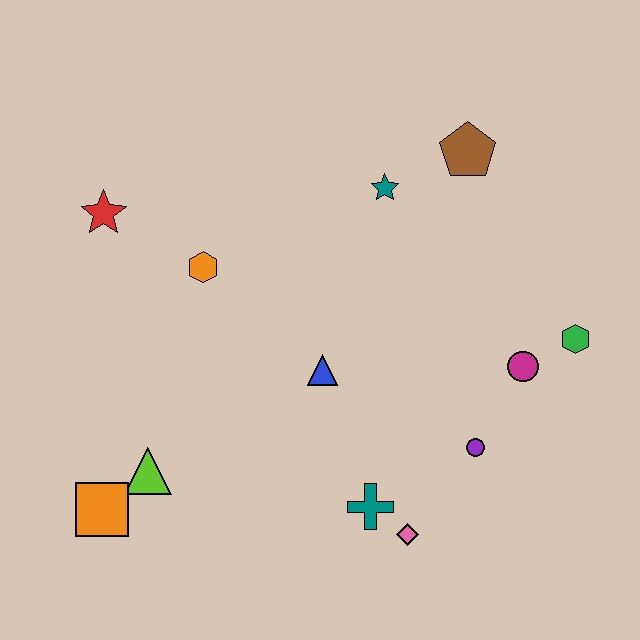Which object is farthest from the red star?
The green hexagon is farthest from the red star.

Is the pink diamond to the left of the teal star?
No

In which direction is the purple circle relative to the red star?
The purple circle is to the right of the red star.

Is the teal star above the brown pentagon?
No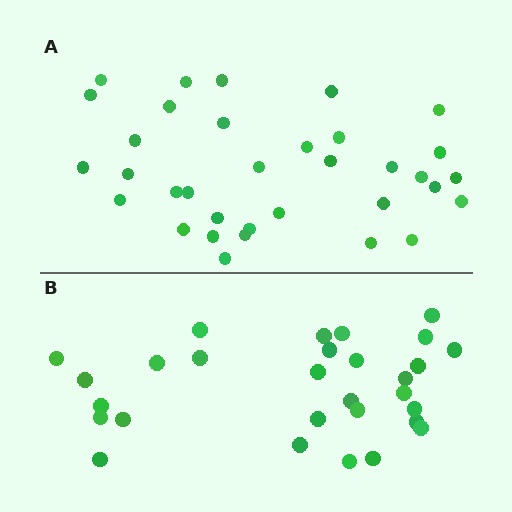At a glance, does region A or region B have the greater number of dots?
Region A (the top region) has more dots.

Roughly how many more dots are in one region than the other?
Region A has about 5 more dots than region B.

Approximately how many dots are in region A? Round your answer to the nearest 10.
About 30 dots. (The exact count is 34, which rounds to 30.)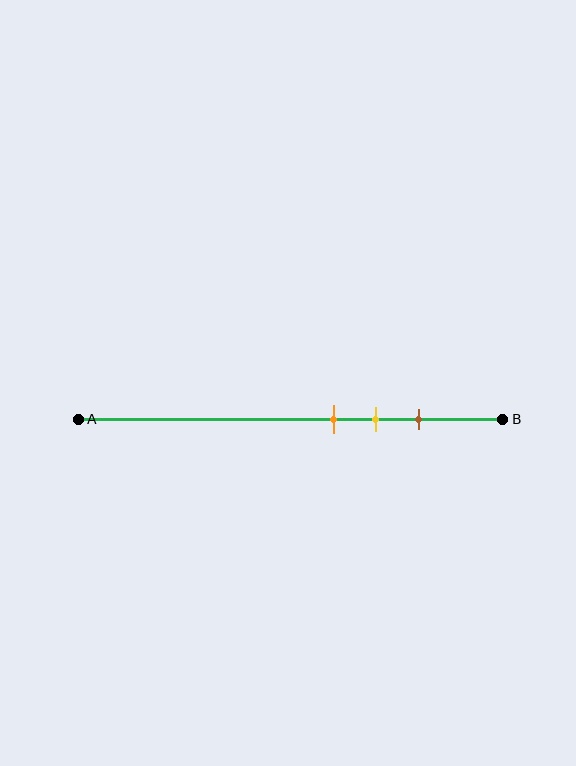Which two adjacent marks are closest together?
The orange and yellow marks are the closest adjacent pair.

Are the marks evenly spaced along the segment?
Yes, the marks are approximately evenly spaced.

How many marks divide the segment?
There are 3 marks dividing the segment.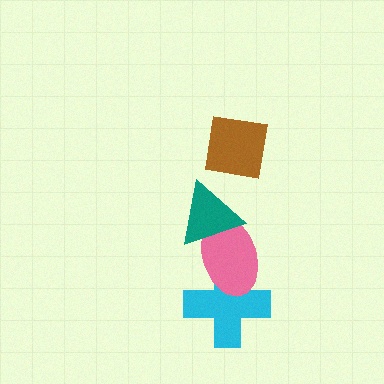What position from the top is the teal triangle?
The teal triangle is 2nd from the top.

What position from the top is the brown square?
The brown square is 1st from the top.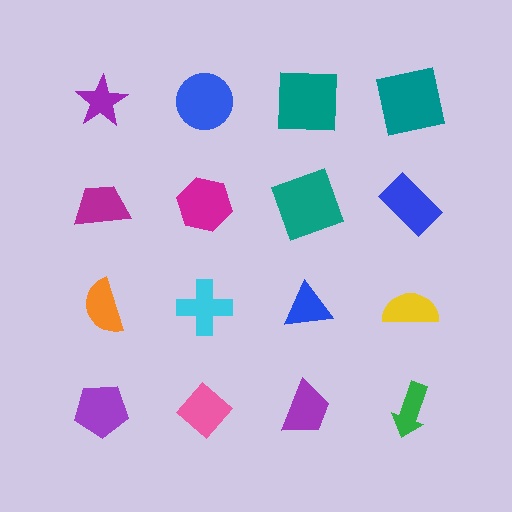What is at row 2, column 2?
A magenta hexagon.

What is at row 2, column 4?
A blue rectangle.